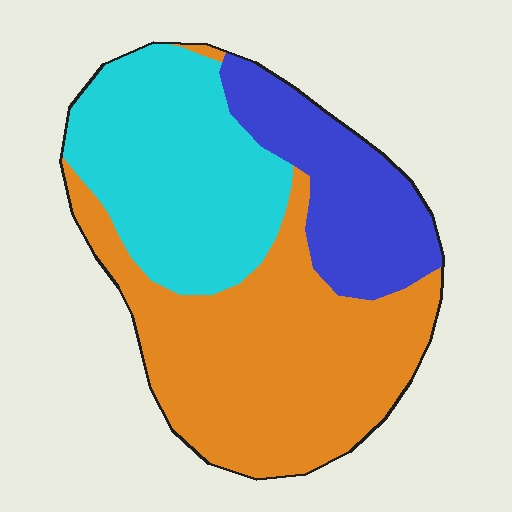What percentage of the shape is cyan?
Cyan takes up between a quarter and a half of the shape.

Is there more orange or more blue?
Orange.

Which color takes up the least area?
Blue, at roughly 20%.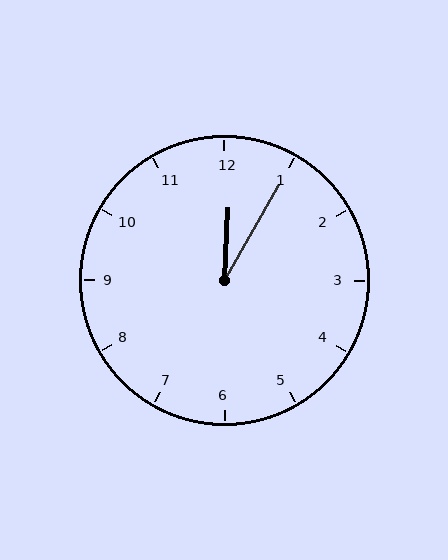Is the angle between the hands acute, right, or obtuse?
It is acute.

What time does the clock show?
12:05.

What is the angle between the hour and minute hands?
Approximately 28 degrees.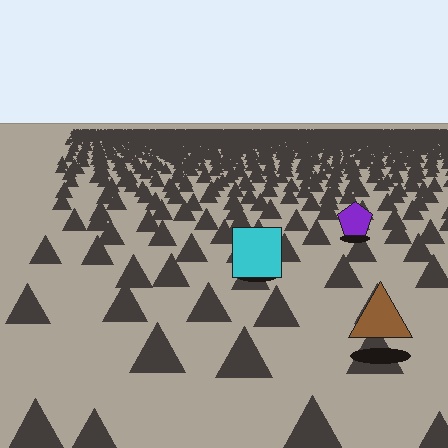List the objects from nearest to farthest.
From nearest to farthest: the brown triangle, the cyan square, the purple pentagon.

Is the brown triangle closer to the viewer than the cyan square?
Yes. The brown triangle is closer — you can tell from the texture gradient: the ground texture is coarser near it.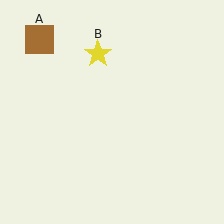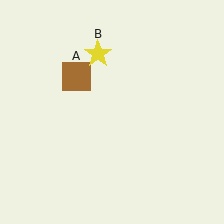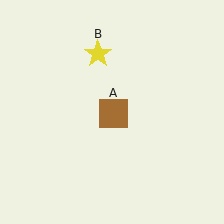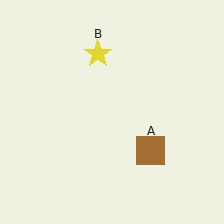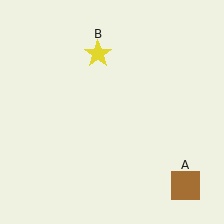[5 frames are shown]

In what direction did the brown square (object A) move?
The brown square (object A) moved down and to the right.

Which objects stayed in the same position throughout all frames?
Yellow star (object B) remained stationary.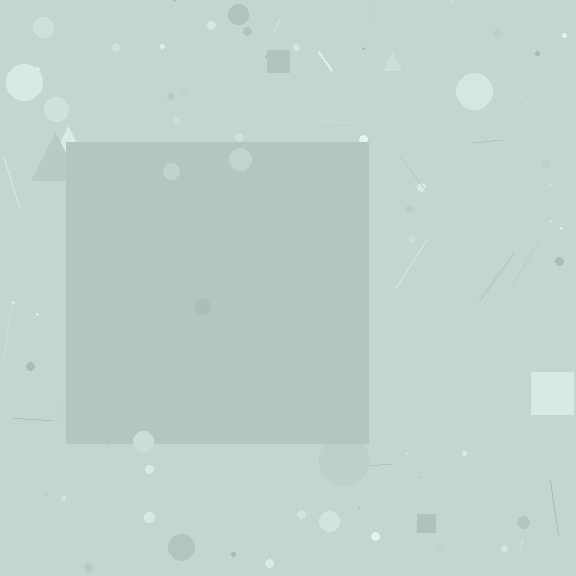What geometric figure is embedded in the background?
A square is embedded in the background.